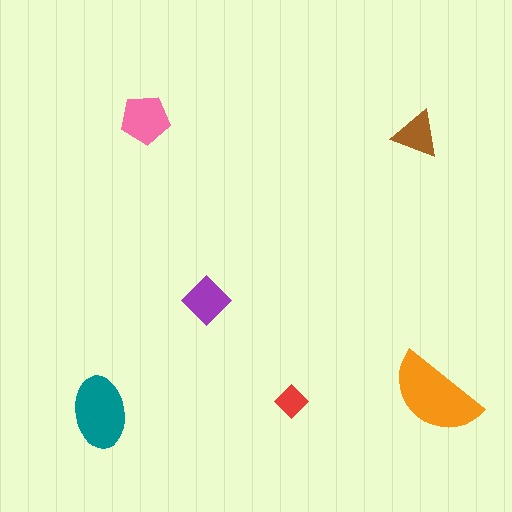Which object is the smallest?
The red diamond.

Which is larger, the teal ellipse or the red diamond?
The teal ellipse.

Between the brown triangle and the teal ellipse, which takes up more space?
The teal ellipse.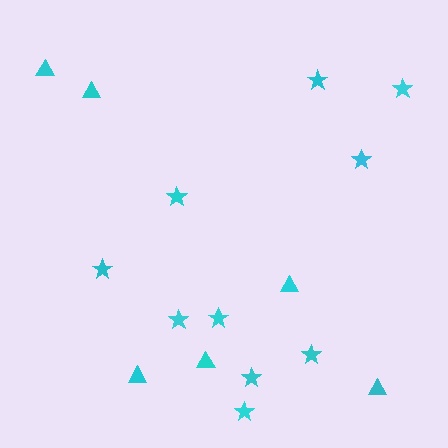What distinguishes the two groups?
There are 2 groups: one group of triangles (6) and one group of stars (10).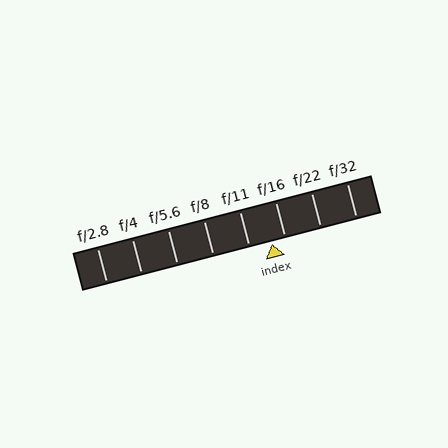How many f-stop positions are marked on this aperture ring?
There are 8 f-stop positions marked.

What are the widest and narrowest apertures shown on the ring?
The widest aperture shown is f/2.8 and the narrowest is f/32.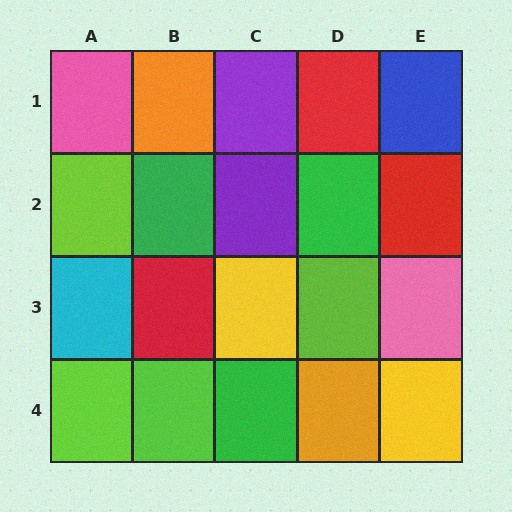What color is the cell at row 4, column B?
Lime.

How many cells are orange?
2 cells are orange.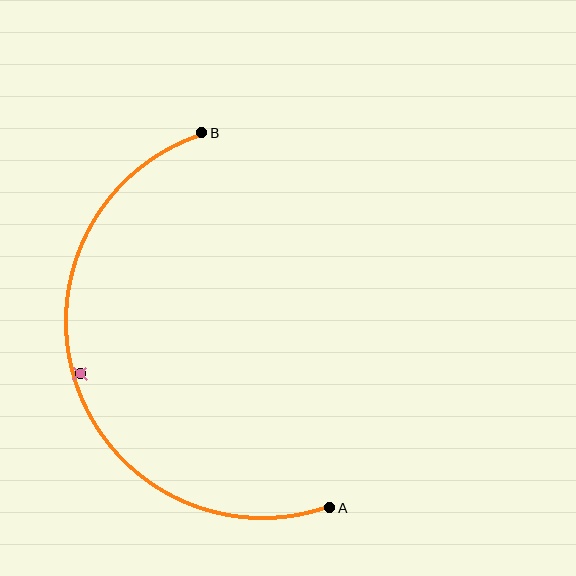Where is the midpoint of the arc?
The arc midpoint is the point on the curve farthest from the straight line joining A and B. It sits to the left of that line.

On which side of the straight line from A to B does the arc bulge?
The arc bulges to the left of the straight line connecting A and B.